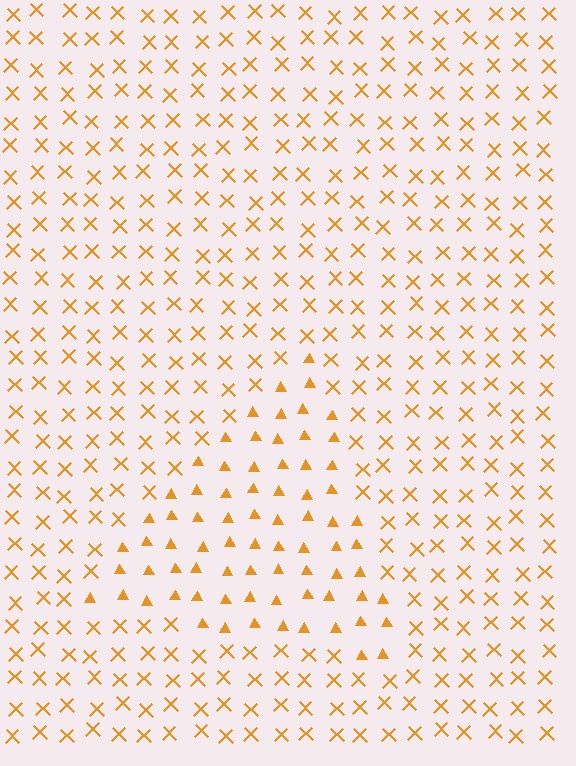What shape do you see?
I see a triangle.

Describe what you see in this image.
The image is filled with small orange elements arranged in a uniform grid. A triangle-shaped region contains triangles, while the surrounding area contains X marks. The boundary is defined purely by the change in element shape.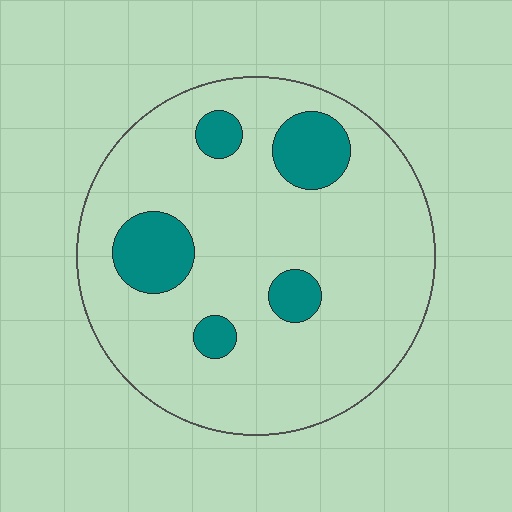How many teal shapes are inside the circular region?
5.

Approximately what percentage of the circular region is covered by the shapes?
Approximately 15%.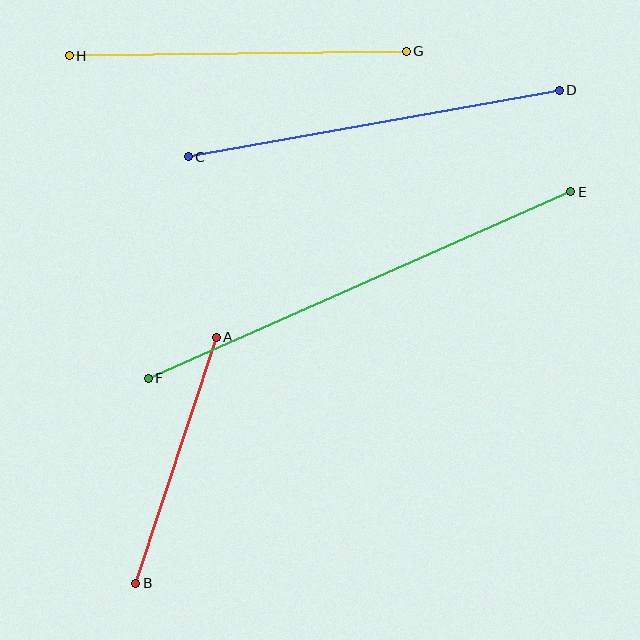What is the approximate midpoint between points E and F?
The midpoint is at approximately (359, 285) pixels.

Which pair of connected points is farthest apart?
Points E and F are farthest apart.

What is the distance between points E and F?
The distance is approximately 462 pixels.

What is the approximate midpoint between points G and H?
The midpoint is at approximately (238, 53) pixels.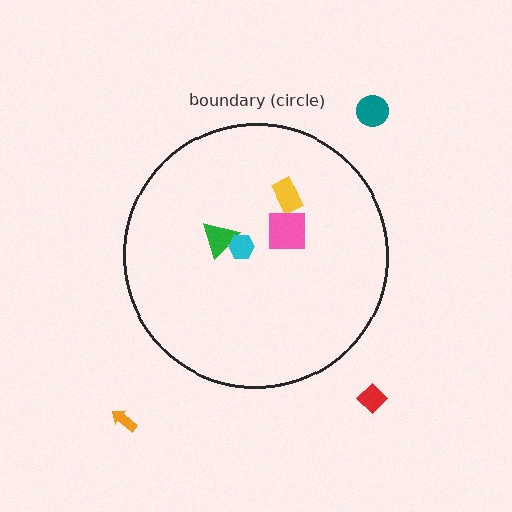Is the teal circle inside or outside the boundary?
Outside.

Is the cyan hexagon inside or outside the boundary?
Inside.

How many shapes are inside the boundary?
4 inside, 3 outside.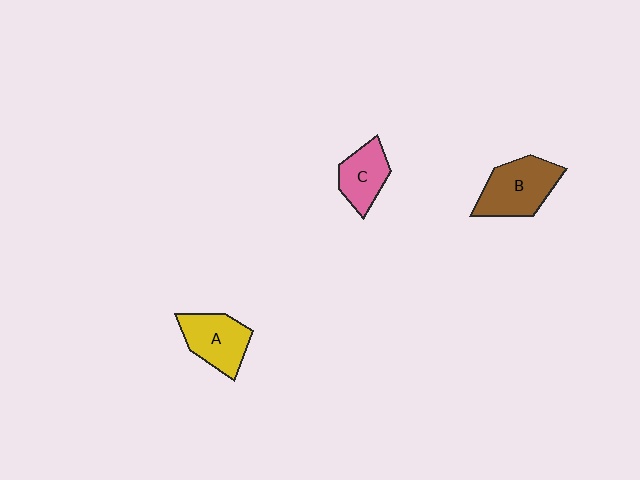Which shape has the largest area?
Shape B (brown).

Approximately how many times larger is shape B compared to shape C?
Approximately 1.5 times.